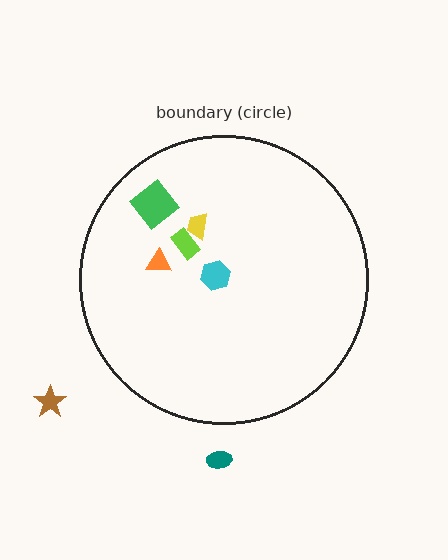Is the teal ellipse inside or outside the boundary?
Outside.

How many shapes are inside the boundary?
5 inside, 2 outside.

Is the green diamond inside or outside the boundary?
Inside.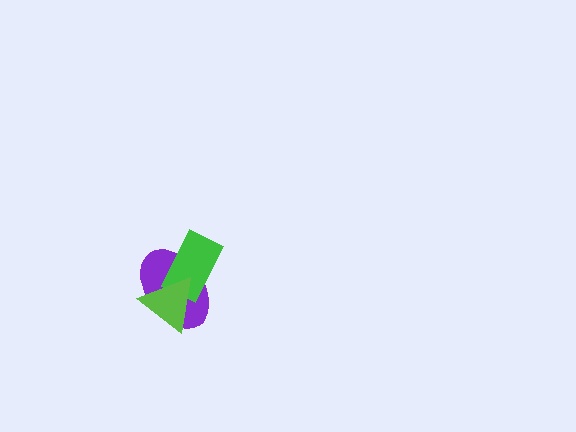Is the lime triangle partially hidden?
No, no other shape covers it.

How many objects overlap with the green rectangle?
2 objects overlap with the green rectangle.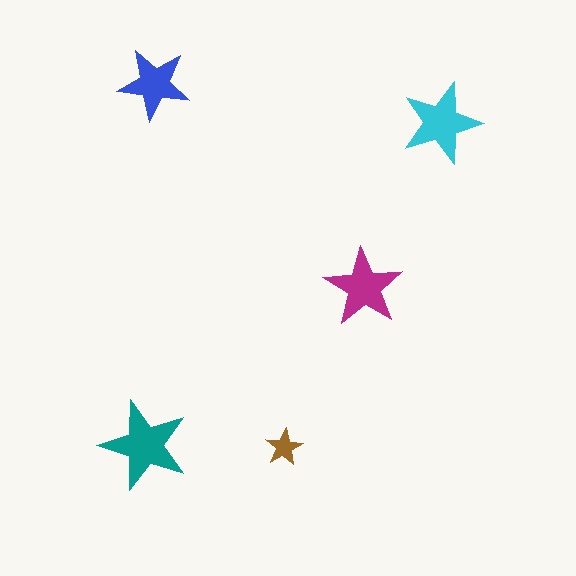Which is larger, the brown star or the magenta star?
The magenta one.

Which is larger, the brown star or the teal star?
The teal one.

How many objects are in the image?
There are 5 objects in the image.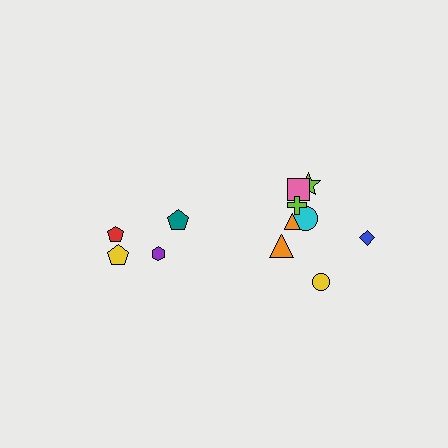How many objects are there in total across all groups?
There are 12 objects.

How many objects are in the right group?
There are 8 objects.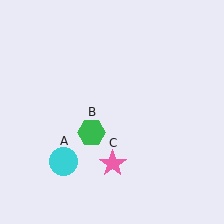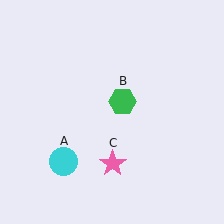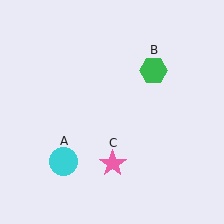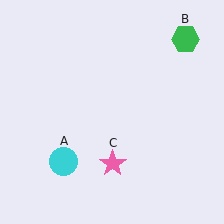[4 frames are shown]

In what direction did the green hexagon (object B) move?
The green hexagon (object B) moved up and to the right.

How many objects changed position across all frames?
1 object changed position: green hexagon (object B).